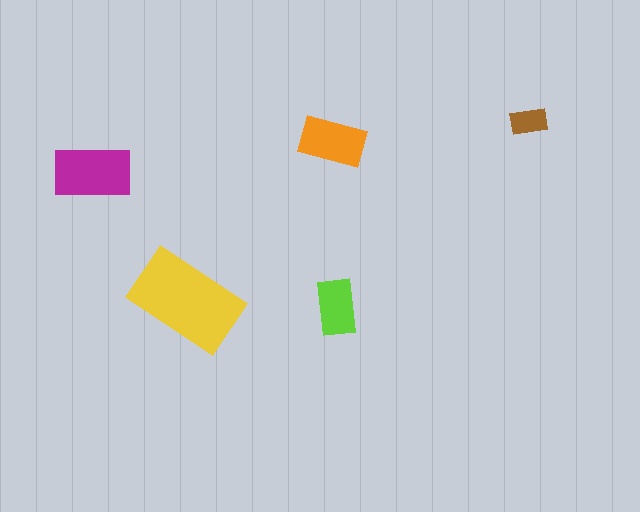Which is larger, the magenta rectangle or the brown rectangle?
The magenta one.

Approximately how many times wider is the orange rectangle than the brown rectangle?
About 2 times wider.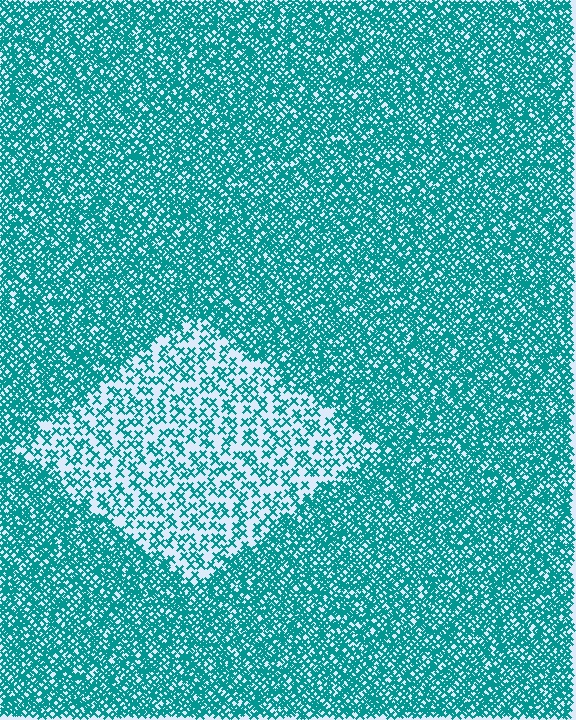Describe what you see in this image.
The image contains small teal elements arranged at two different densities. A diamond-shaped region is visible where the elements are less densely packed than the surrounding area.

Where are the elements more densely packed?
The elements are more densely packed outside the diamond boundary.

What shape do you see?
I see a diamond.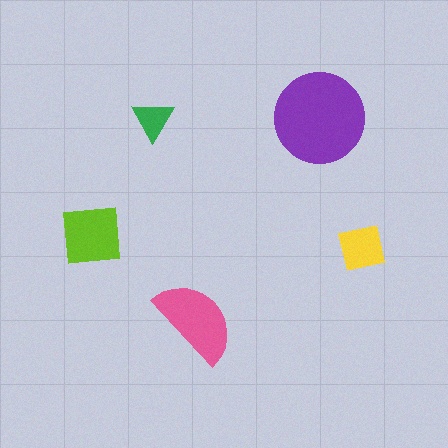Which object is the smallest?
The green triangle.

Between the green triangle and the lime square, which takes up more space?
The lime square.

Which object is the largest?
The purple circle.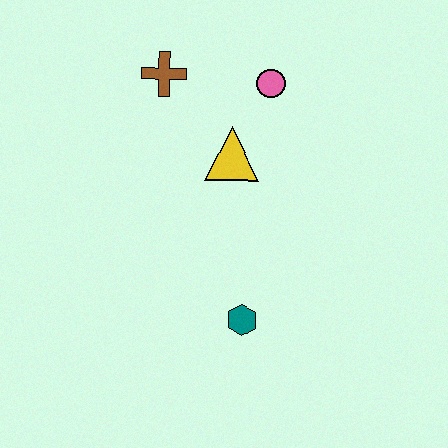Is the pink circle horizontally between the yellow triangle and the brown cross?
No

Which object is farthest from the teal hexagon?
The brown cross is farthest from the teal hexagon.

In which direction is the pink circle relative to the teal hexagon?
The pink circle is above the teal hexagon.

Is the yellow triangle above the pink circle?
No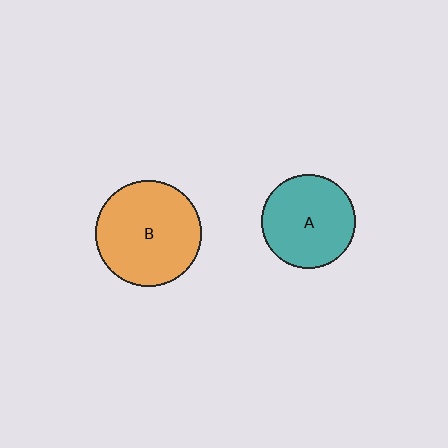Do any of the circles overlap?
No, none of the circles overlap.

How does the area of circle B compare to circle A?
Approximately 1.3 times.